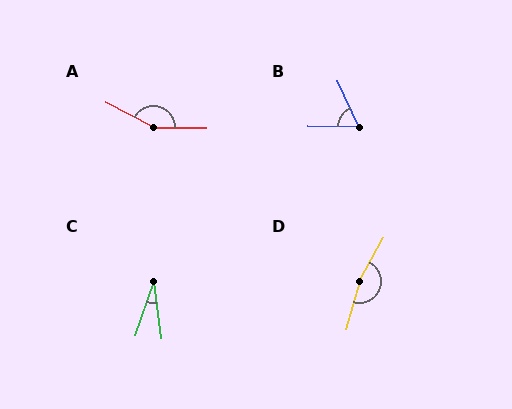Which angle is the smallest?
C, at approximately 27 degrees.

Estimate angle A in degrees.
Approximately 153 degrees.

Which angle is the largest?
D, at approximately 167 degrees.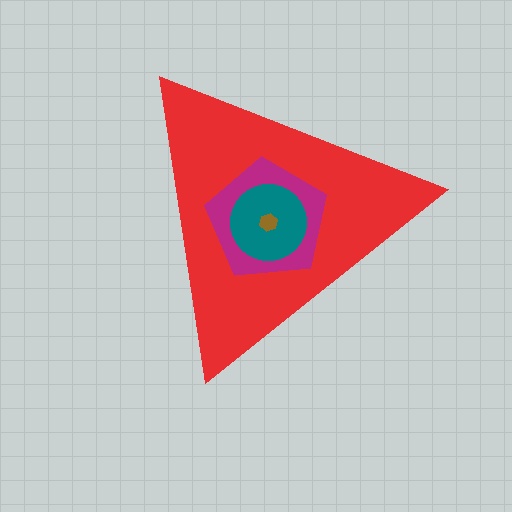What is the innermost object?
The brown hexagon.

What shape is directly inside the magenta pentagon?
The teal circle.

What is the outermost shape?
The red triangle.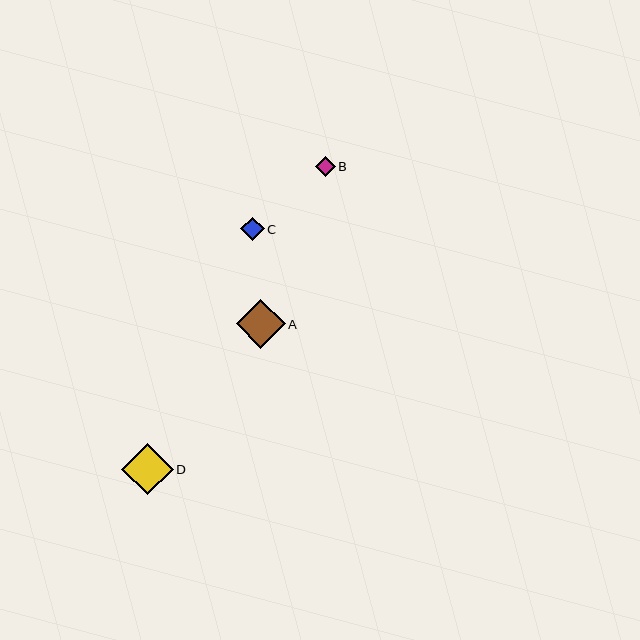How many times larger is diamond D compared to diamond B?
Diamond D is approximately 2.6 times the size of diamond B.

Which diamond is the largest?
Diamond D is the largest with a size of approximately 52 pixels.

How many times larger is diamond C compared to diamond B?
Diamond C is approximately 1.2 times the size of diamond B.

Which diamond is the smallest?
Diamond B is the smallest with a size of approximately 20 pixels.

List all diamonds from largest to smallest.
From largest to smallest: D, A, C, B.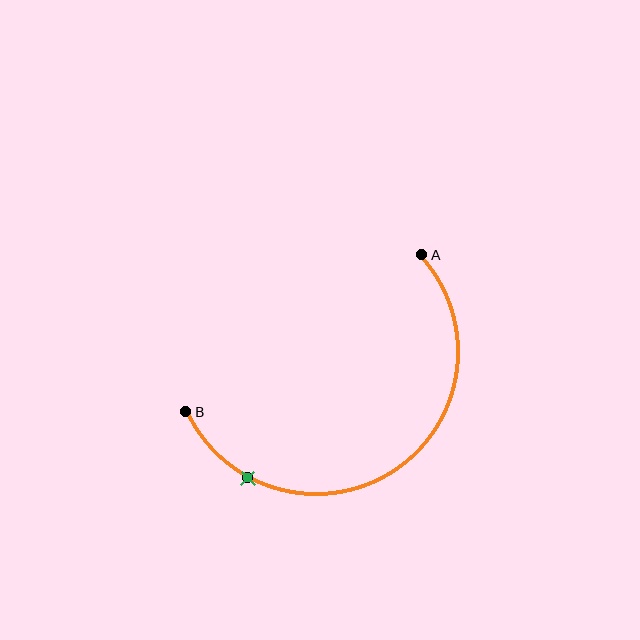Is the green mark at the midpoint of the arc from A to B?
No. The green mark lies on the arc but is closer to endpoint B. The arc midpoint would be at the point on the curve equidistant along the arc from both A and B.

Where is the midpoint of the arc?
The arc midpoint is the point on the curve farthest from the straight line joining A and B. It sits below that line.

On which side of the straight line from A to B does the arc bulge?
The arc bulges below the straight line connecting A and B.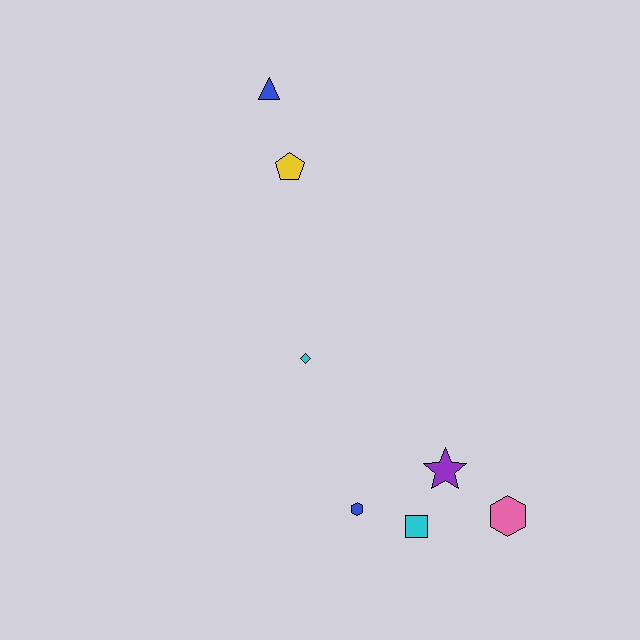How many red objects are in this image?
There are no red objects.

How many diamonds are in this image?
There is 1 diamond.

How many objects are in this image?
There are 7 objects.